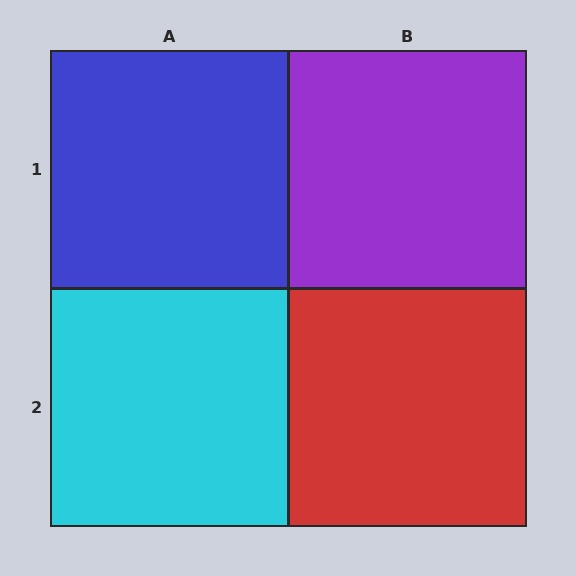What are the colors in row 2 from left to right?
Cyan, red.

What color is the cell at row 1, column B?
Purple.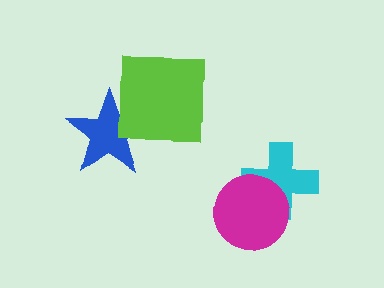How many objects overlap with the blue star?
1 object overlaps with the blue star.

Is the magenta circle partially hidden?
No, no other shape covers it.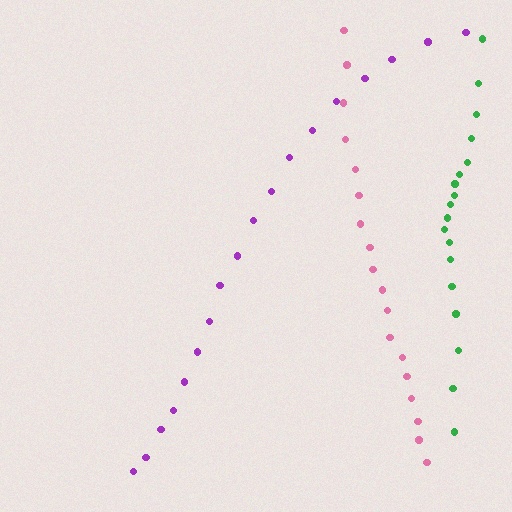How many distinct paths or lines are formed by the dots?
There are 3 distinct paths.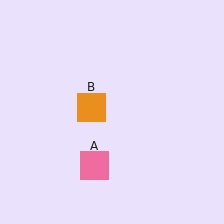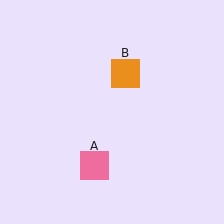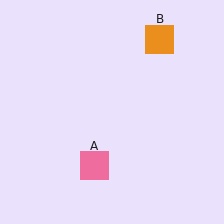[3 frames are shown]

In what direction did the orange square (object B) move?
The orange square (object B) moved up and to the right.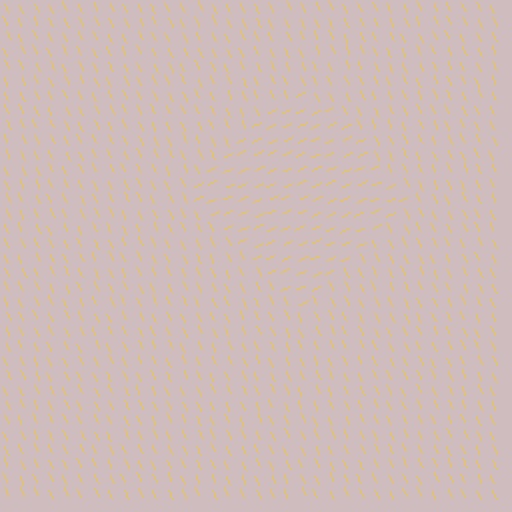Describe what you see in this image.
The image is filled with small yellow line segments. A diamond region in the image has lines oriented differently from the surrounding lines, creating a visible texture boundary.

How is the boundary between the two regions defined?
The boundary is defined purely by a change in line orientation (approximately 90 degrees difference). All lines are the same color and thickness.